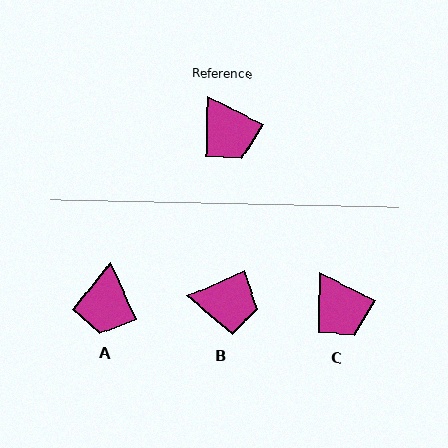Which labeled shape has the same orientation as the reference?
C.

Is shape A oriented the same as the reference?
No, it is off by about 38 degrees.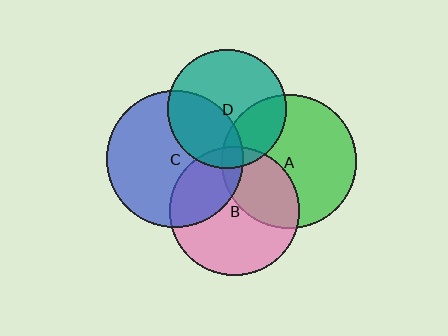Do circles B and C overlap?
Yes.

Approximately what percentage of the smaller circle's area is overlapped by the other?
Approximately 30%.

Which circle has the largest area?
Circle C (blue).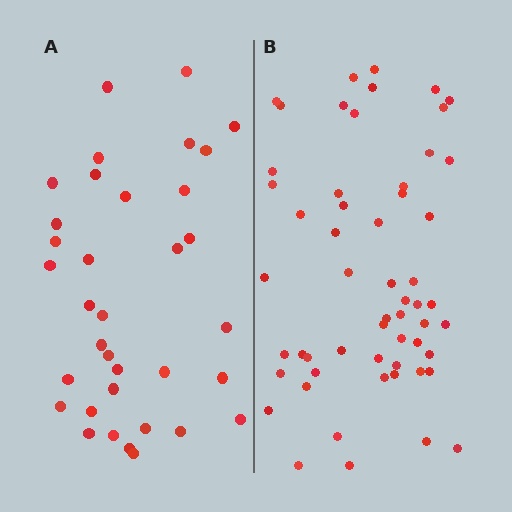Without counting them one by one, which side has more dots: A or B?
Region B (the right region) has more dots.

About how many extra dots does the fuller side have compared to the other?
Region B has approximately 20 more dots than region A.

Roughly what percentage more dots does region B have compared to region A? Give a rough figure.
About 60% more.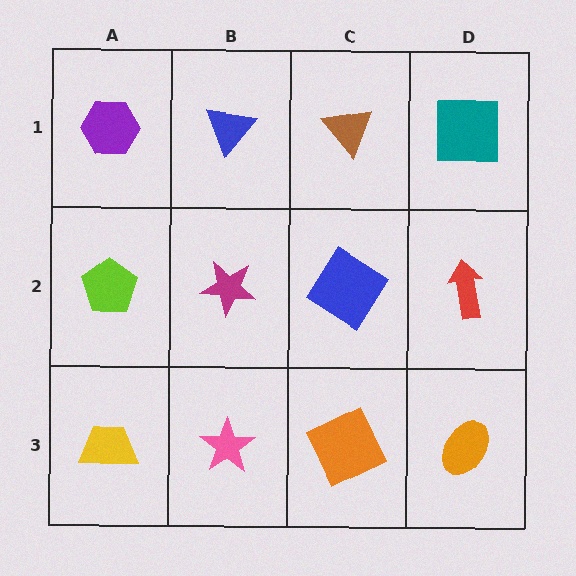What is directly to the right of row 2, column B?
A blue diamond.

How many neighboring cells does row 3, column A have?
2.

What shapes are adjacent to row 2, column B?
A blue triangle (row 1, column B), a pink star (row 3, column B), a lime pentagon (row 2, column A), a blue diamond (row 2, column C).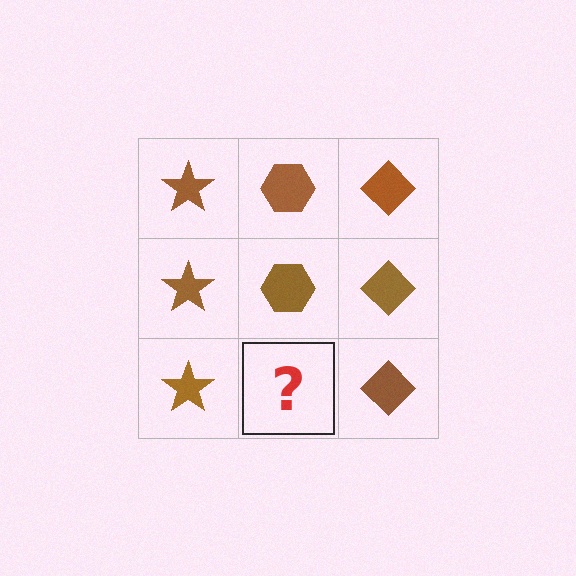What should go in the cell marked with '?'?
The missing cell should contain a brown hexagon.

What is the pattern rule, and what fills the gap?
The rule is that each column has a consistent shape. The gap should be filled with a brown hexagon.